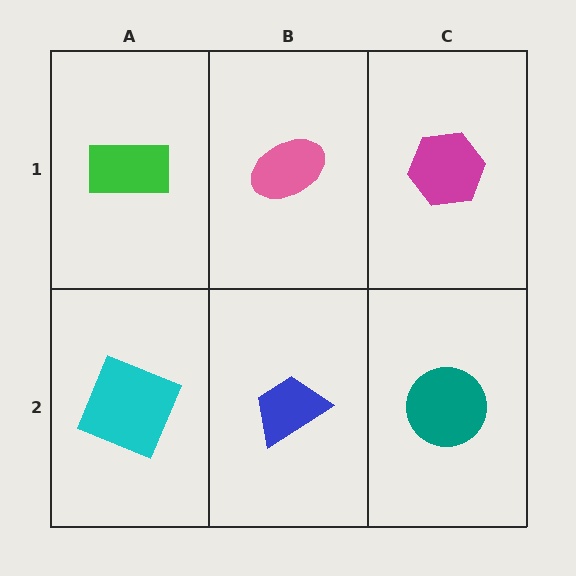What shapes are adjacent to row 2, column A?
A green rectangle (row 1, column A), a blue trapezoid (row 2, column B).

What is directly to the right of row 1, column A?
A pink ellipse.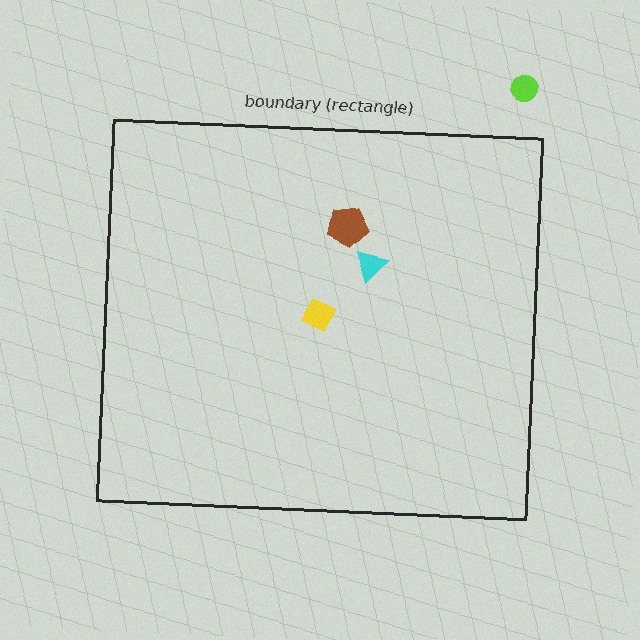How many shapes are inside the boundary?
3 inside, 1 outside.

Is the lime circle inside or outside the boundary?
Outside.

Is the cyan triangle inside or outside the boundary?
Inside.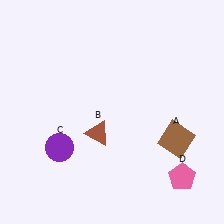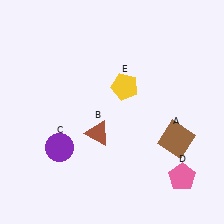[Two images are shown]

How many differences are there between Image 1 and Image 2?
There is 1 difference between the two images.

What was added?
A yellow pentagon (E) was added in Image 2.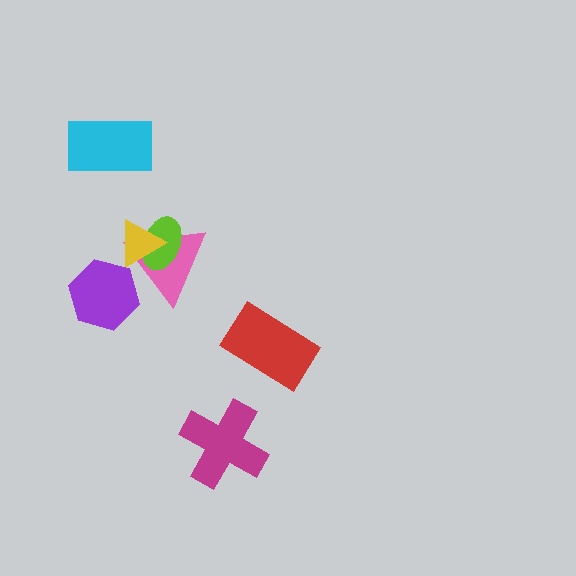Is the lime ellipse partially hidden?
Yes, it is partially covered by another shape.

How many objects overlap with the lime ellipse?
2 objects overlap with the lime ellipse.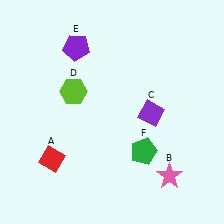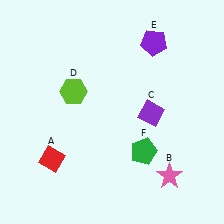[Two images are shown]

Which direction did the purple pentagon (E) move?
The purple pentagon (E) moved right.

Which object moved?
The purple pentagon (E) moved right.